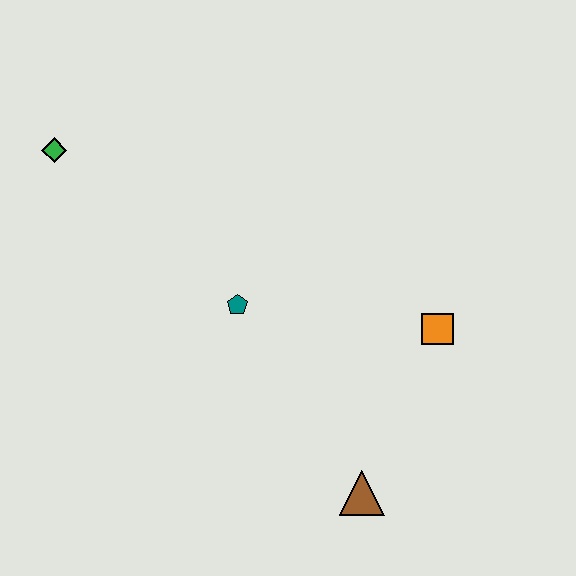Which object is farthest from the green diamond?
The brown triangle is farthest from the green diamond.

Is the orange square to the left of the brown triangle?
No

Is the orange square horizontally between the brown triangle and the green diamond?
No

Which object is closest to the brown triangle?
The orange square is closest to the brown triangle.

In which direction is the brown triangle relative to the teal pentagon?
The brown triangle is below the teal pentagon.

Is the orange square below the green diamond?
Yes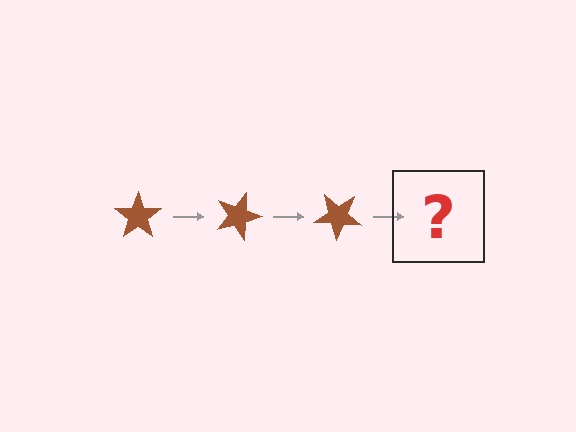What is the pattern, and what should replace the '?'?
The pattern is that the star rotates 20 degrees each step. The '?' should be a brown star rotated 60 degrees.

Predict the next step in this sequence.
The next step is a brown star rotated 60 degrees.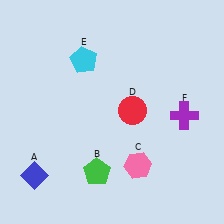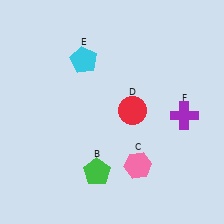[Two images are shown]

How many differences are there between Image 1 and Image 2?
There is 1 difference between the two images.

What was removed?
The blue diamond (A) was removed in Image 2.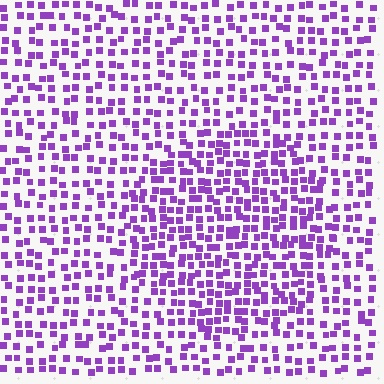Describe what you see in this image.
The image contains small purple elements arranged at two different densities. A circle-shaped region is visible where the elements are more densely packed than the surrounding area.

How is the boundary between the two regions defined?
The boundary is defined by a change in element density (approximately 1.6x ratio). All elements are the same color, size, and shape.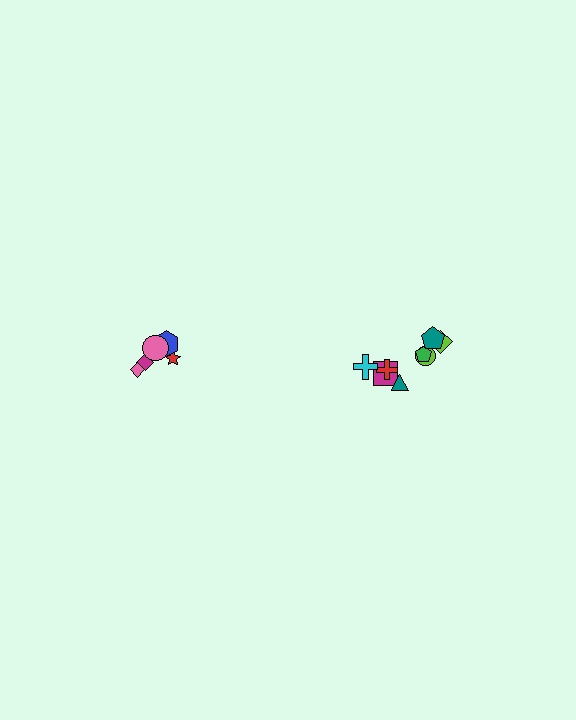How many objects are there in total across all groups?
There are 13 objects.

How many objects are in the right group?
There are 8 objects.